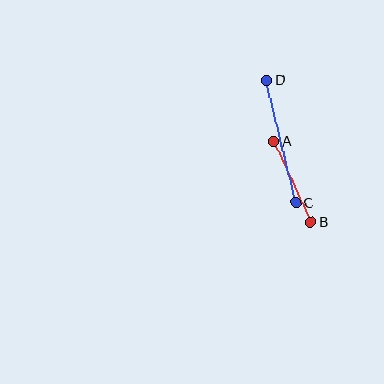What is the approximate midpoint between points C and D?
The midpoint is at approximately (281, 142) pixels.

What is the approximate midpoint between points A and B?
The midpoint is at approximately (293, 182) pixels.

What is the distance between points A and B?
The distance is approximately 89 pixels.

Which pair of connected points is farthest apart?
Points C and D are farthest apart.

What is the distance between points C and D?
The distance is approximately 126 pixels.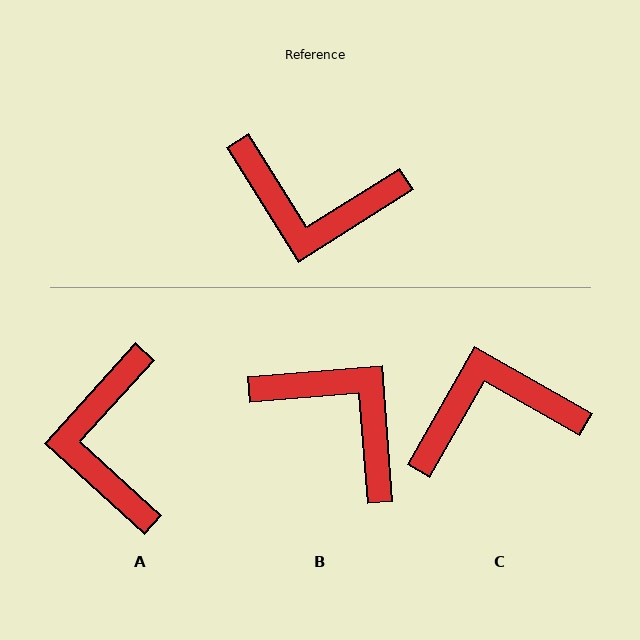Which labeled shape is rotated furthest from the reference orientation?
B, about 152 degrees away.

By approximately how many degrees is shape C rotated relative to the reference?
Approximately 152 degrees clockwise.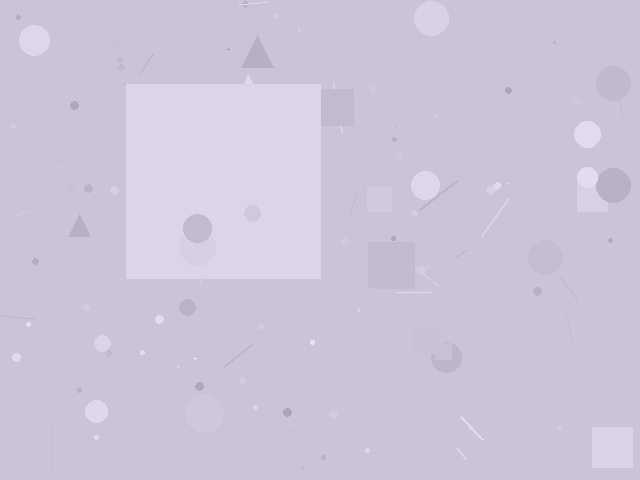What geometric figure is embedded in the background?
A square is embedded in the background.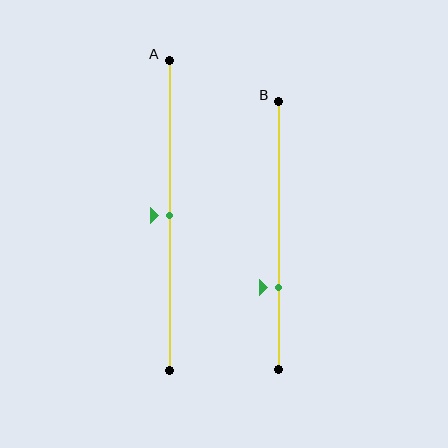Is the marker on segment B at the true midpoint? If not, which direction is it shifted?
No, the marker on segment B is shifted downward by about 20% of the segment length.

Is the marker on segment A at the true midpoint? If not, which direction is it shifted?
Yes, the marker on segment A is at the true midpoint.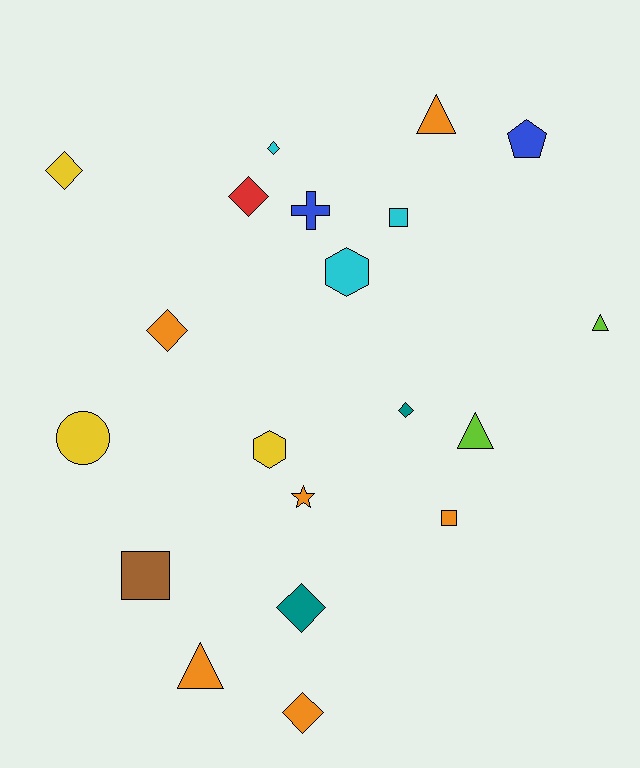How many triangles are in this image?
There are 4 triangles.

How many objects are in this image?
There are 20 objects.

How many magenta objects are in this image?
There are no magenta objects.